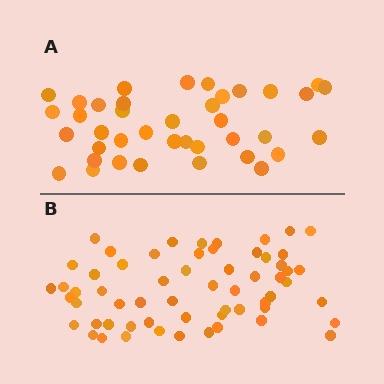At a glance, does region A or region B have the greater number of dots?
Region B (the bottom region) has more dots.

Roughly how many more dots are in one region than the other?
Region B has approximately 20 more dots than region A.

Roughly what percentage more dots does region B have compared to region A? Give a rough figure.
About 55% more.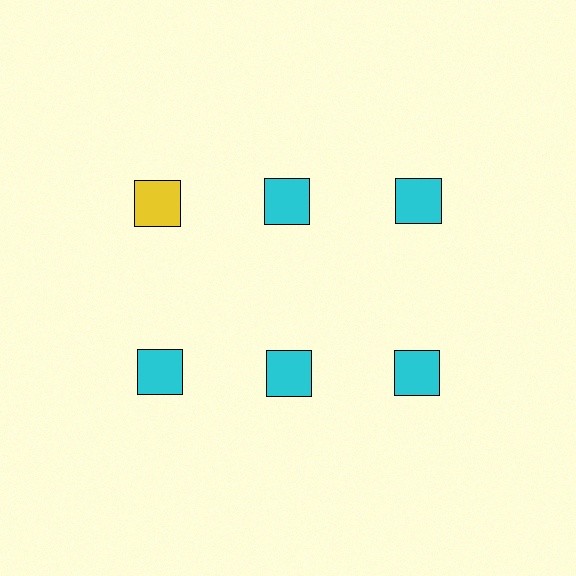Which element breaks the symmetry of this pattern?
The yellow square in the top row, leftmost column breaks the symmetry. All other shapes are cyan squares.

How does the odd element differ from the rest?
It has a different color: yellow instead of cyan.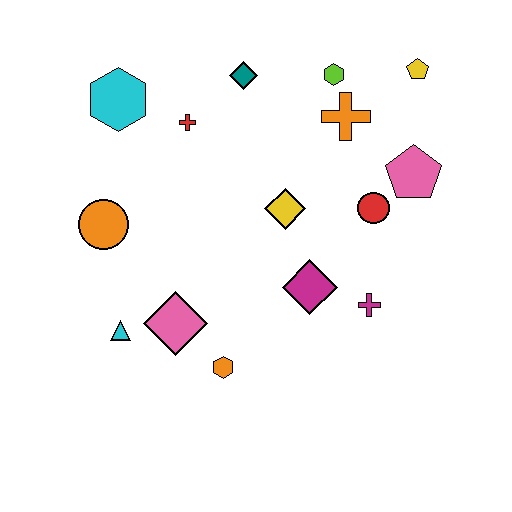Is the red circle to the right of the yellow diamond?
Yes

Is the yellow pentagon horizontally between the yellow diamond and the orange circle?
No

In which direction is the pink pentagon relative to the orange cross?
The pink pentagon is to the right of the orange cross.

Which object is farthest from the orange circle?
The yellow pentagon is farthest from the orange circle.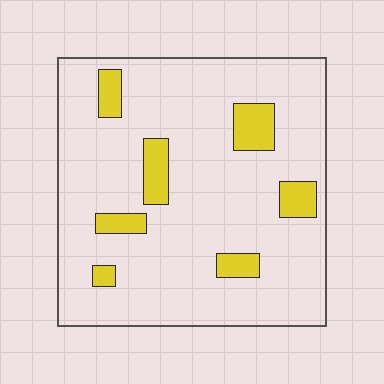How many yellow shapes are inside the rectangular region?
7.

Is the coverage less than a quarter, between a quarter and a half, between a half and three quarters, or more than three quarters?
Less than a quarter.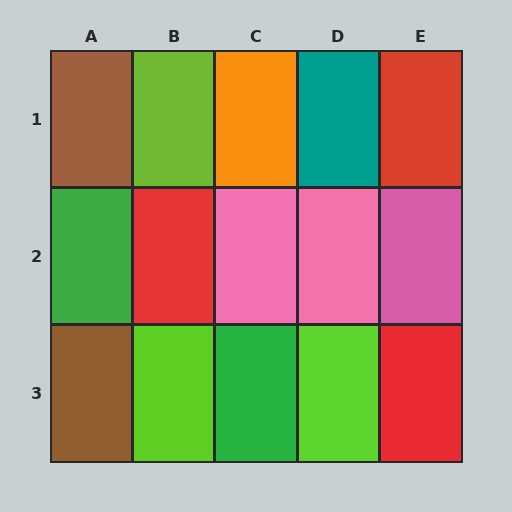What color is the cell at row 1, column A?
Brown.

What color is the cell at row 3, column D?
Lime.